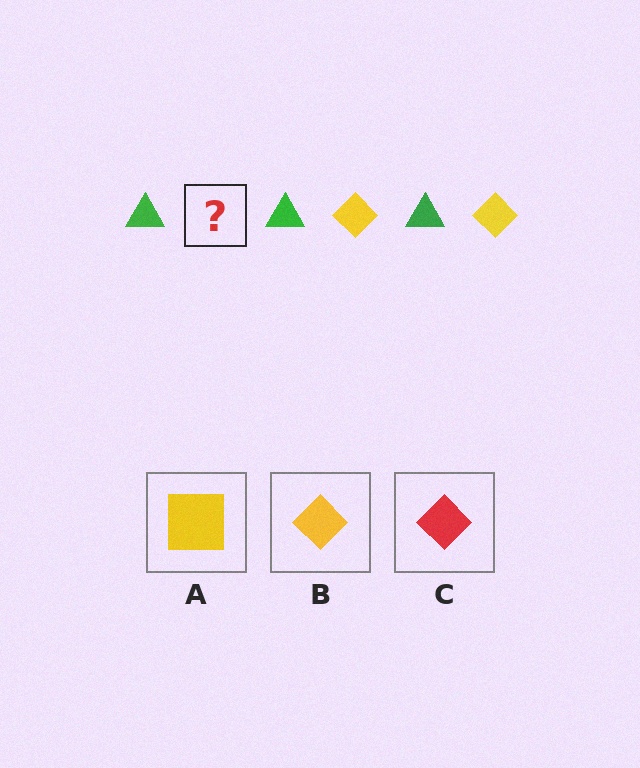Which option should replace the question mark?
Option B.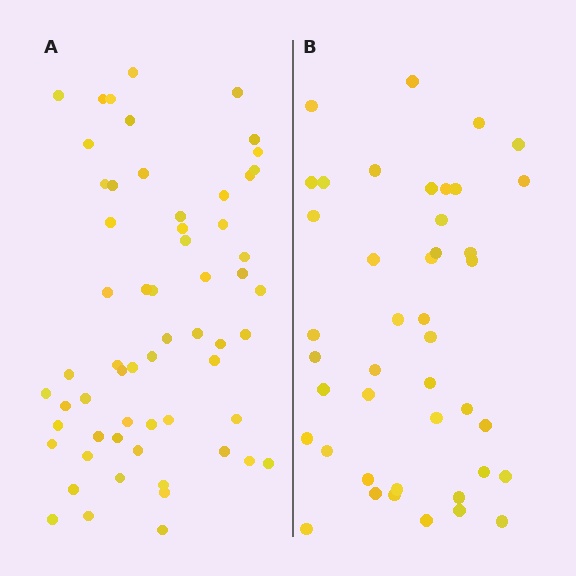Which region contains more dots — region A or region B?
Region A (the left region) has more dots.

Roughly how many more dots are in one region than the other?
Region A has approximately 15 more dots than region B.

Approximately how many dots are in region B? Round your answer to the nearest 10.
About 40 dots. (The exact count is 43, which rounds to 40.)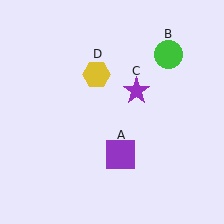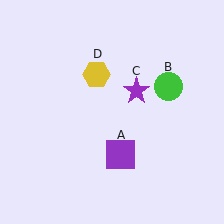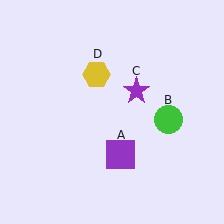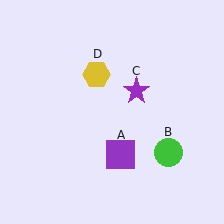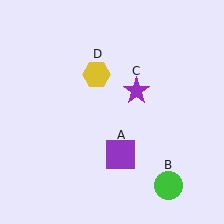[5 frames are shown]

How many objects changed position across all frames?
1 object changed position: green circle (object B).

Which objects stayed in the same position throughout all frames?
Purple square (object A) and purple star (object C) and yellow hexagon (object D) remained stationary.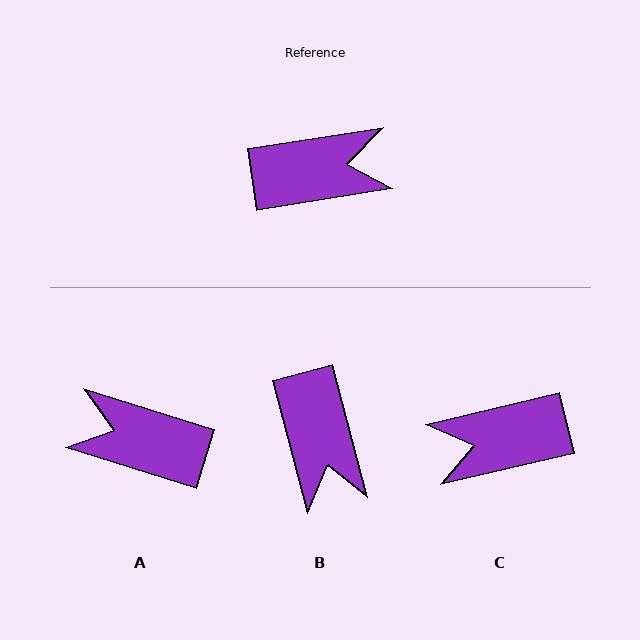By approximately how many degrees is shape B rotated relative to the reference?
Approximately 84 degrees clockwise.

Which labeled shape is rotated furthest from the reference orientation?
C, about 176 degrees away.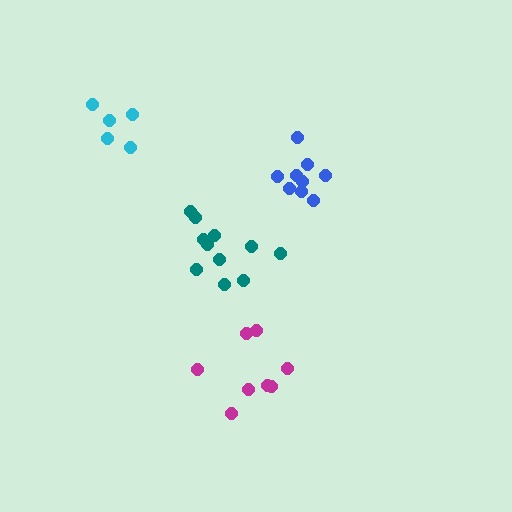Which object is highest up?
The cyan cluster is topmost.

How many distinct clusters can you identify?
There are 4 distinct clusters.